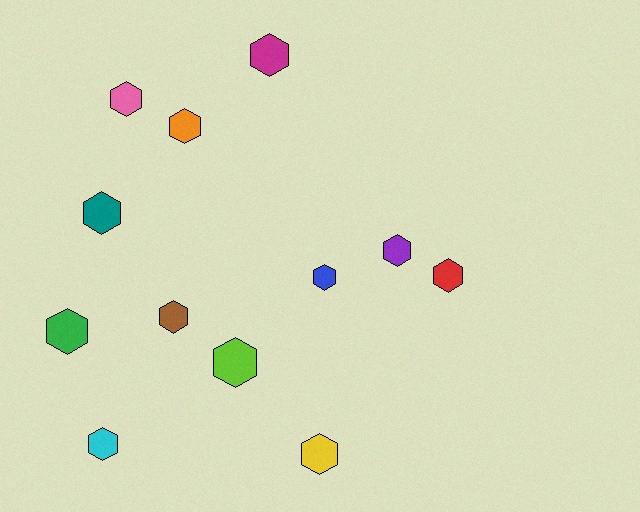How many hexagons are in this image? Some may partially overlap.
There are 12 hexagons.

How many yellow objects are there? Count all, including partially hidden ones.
There is 1 yellow object.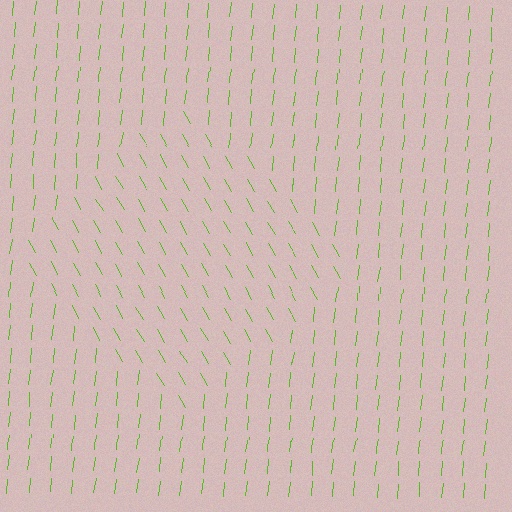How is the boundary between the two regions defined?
The boundary is defined purely by a change in line orientation (approximately 36 degrees difference). All lines are the same color and thickness.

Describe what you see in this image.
The image is filled with small lime line segments. A diamond region in the image has lines oriented differently from the surrounding lines, creating a visible texture boundary.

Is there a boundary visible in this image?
Yes, there is a texture boundary formed by a change in line orientation.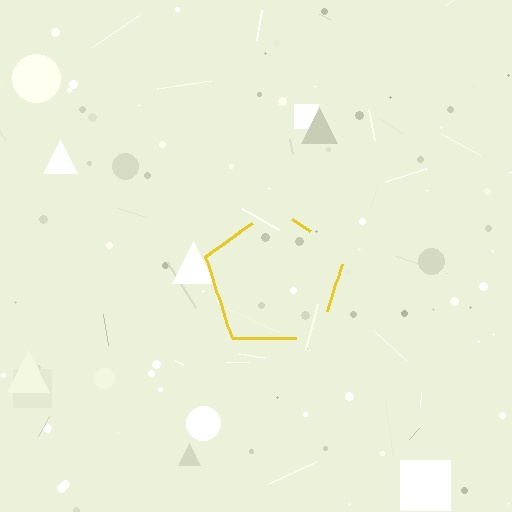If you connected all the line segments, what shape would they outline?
They would outline a pentagon.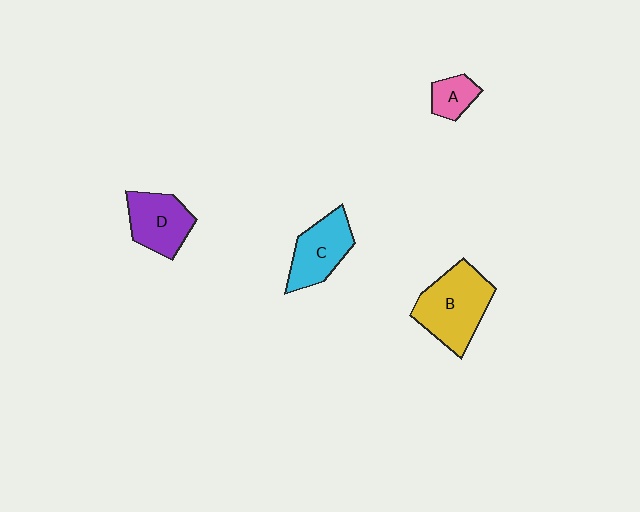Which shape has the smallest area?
Shape A (pink).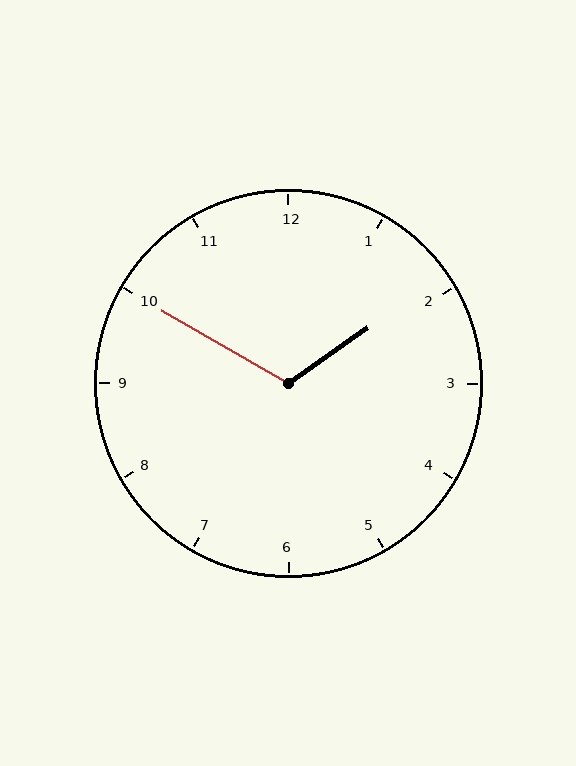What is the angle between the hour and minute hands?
Approximately 115 degrees.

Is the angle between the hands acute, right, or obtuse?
It is obtuse.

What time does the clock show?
1:50.